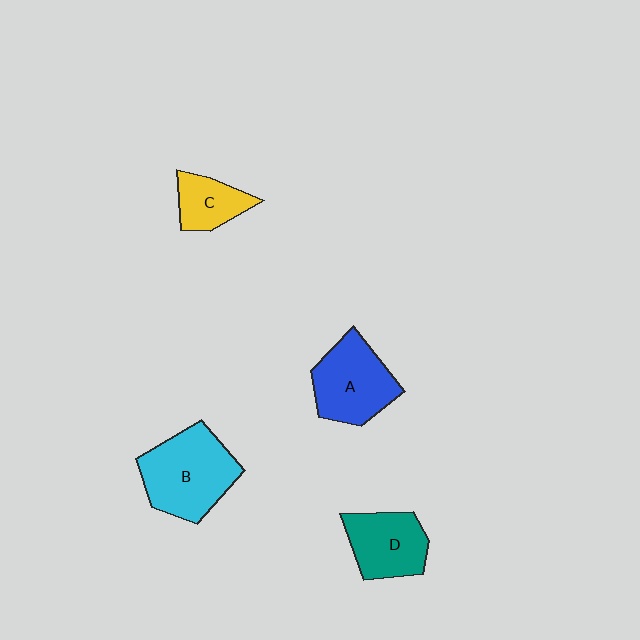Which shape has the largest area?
Shape B (cyan).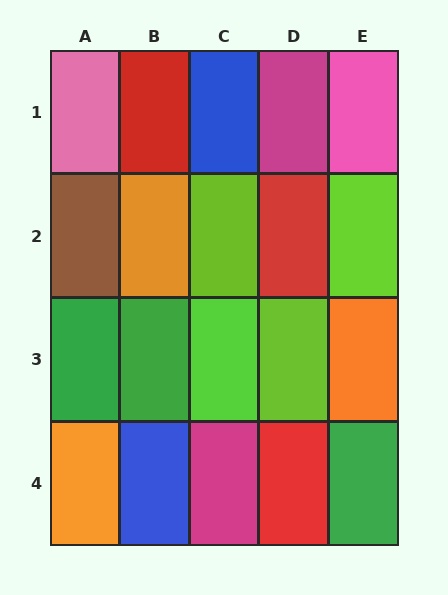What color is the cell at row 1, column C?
Blue.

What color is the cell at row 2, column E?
Lime.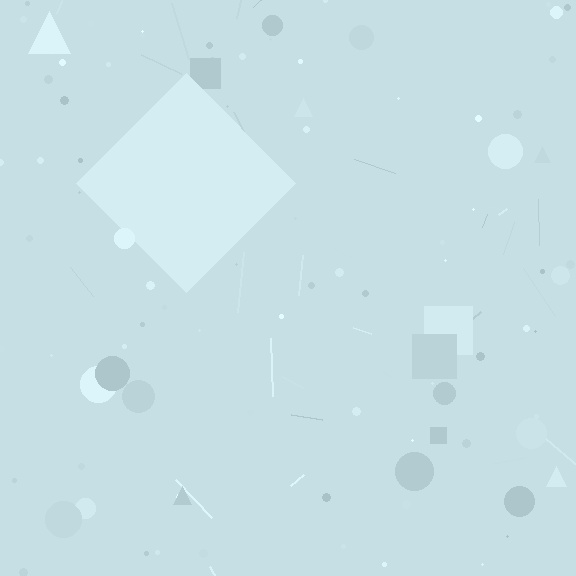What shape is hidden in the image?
A diamond is hidden in the image.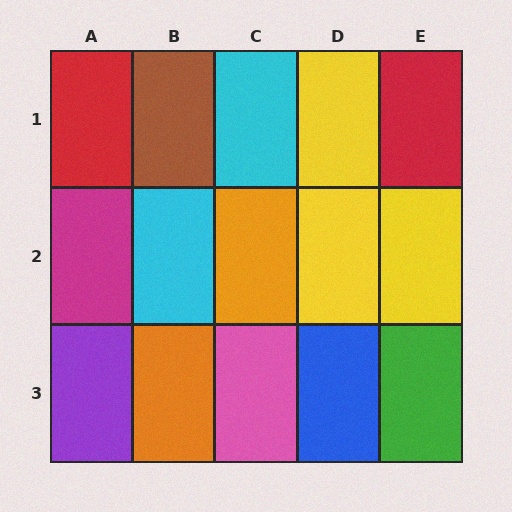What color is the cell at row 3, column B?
Orange.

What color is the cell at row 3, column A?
Purple.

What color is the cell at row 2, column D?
Yellow.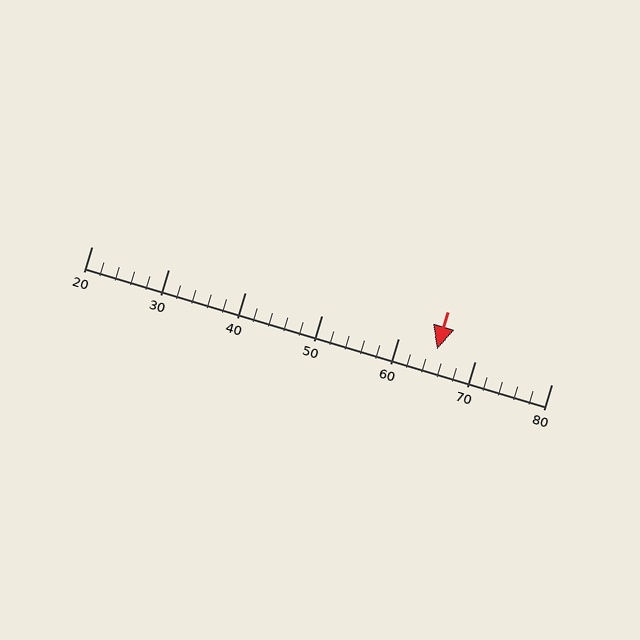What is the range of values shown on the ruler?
The ruler shows values from 20 to 80.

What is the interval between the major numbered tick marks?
The major tick marks are spaced 10 units apart.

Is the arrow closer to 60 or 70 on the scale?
The arrow is closer to 70.